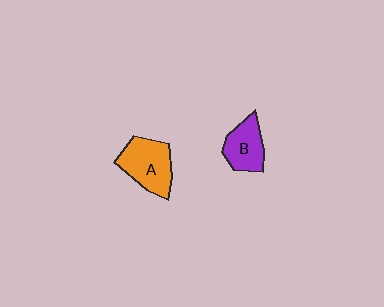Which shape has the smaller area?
Shape B (purple).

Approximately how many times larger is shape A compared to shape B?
Approximately 1.3 times.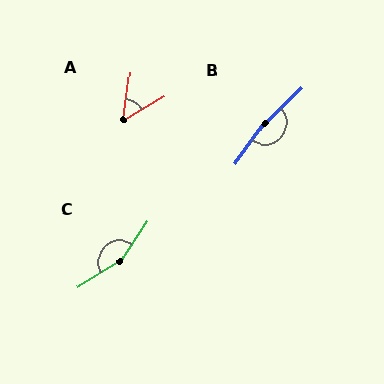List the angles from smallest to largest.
A (52°), C (155°), B (170°).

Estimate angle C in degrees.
Approximately 155 degrees.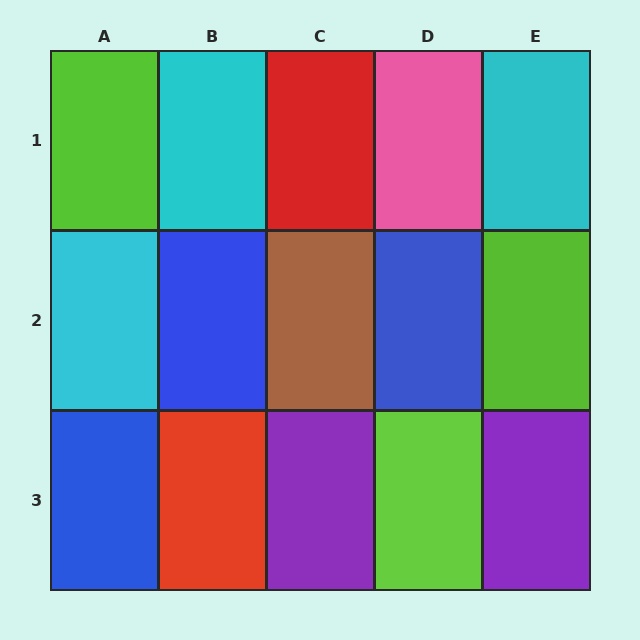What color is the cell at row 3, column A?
Blue.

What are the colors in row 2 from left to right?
Cyan, blue, brown, blue, lime.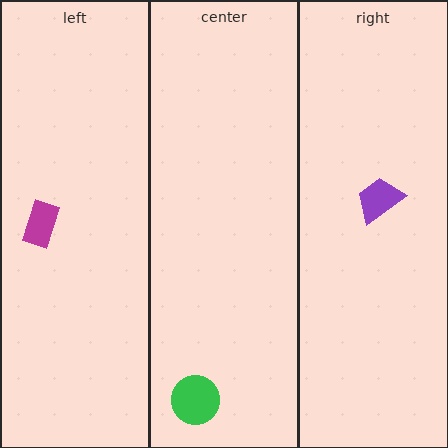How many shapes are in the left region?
1.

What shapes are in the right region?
The purple trapezoid.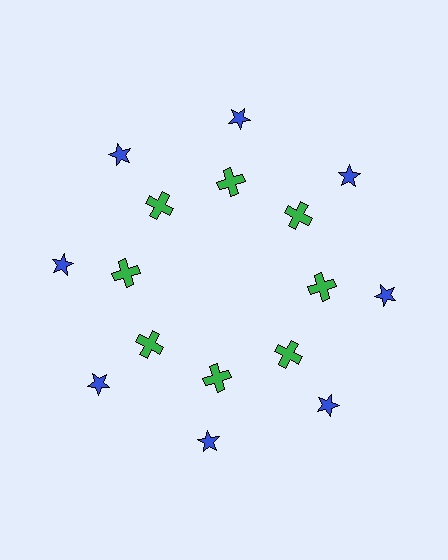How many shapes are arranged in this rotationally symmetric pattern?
There are 16 shapes, arranged in 8 groups of 2.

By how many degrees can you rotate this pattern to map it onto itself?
The pattern maps onto itself every 45 degrees of rotation.